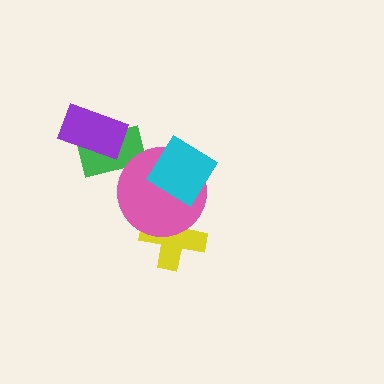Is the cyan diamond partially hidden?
No, no other shape covers it.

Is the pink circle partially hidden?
Yes, it is partially covered by another shape.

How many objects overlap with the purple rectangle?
1 object overlaps with the purple rectangle.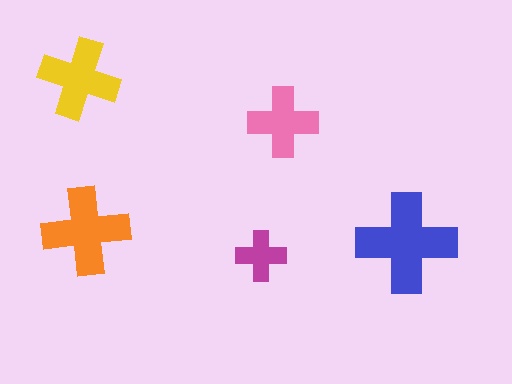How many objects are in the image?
There are 5 objects in the image.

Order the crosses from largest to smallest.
the blue one, the orange one, the yellow one, the pink one, the magenta one.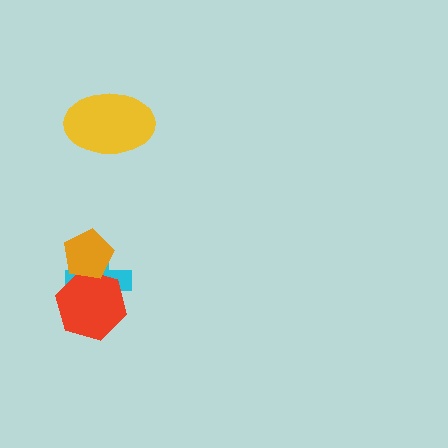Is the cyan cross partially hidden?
Yes, it is partially covered by another shape.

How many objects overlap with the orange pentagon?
2 objects overlap with the orange pentagon.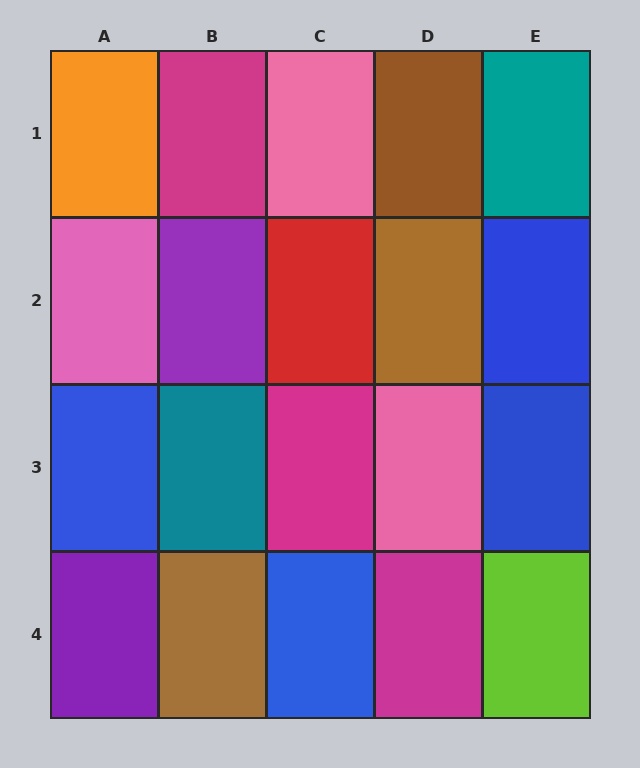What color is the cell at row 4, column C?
Blue.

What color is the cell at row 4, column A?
Purple.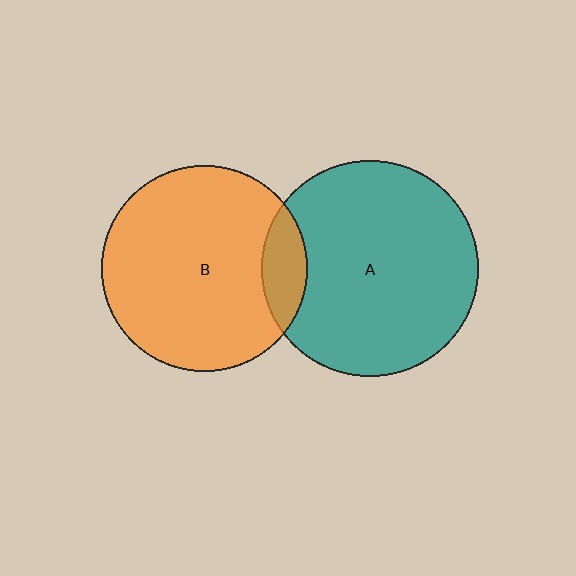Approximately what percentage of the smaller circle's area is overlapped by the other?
Approximately 15%.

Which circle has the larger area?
Circle A (teal).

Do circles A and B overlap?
Yes.